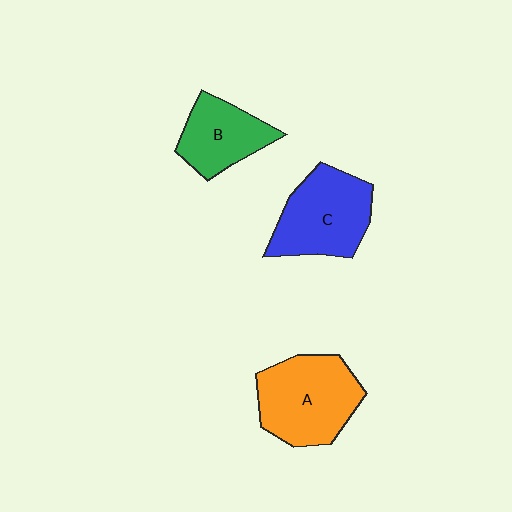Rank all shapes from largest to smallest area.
From largest to smallest: A (orange), C (blue), B (green).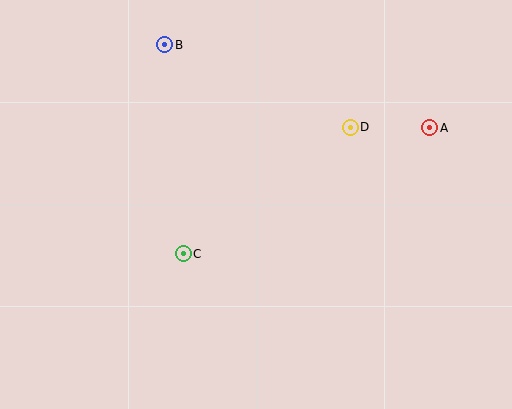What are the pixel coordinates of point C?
Point C is at (183, 254).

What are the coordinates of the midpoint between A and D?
The midpoint between A and D is at (390, 127).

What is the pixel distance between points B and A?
The distance between B and A is 278 pixels.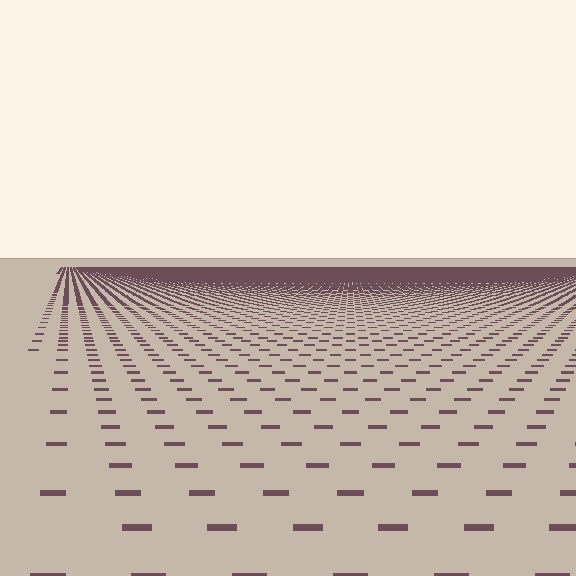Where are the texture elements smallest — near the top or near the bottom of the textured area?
Near the top.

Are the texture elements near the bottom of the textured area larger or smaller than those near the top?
Larger. Near the bottom, elements are closer to the viewer and appear at a bigger on-screen size.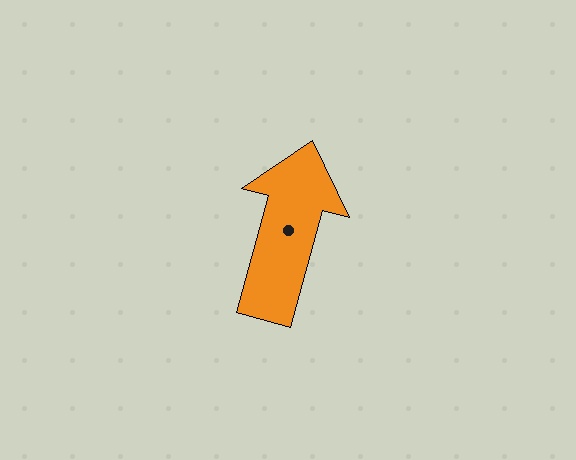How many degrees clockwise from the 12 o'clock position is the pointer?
Approximately 15 degrees.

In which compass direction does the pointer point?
North.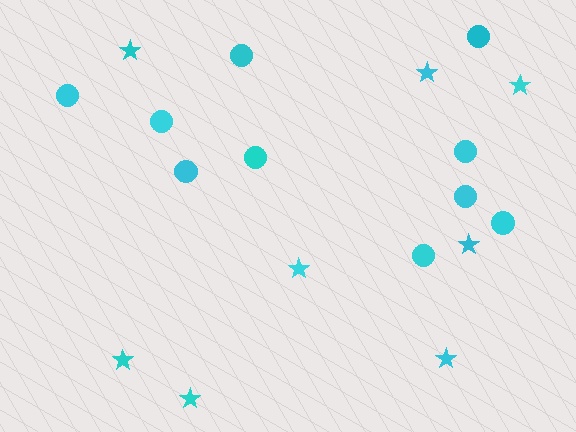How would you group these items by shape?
There are 2 groups: one group of stars (8) and one group of circles (10).